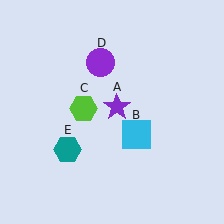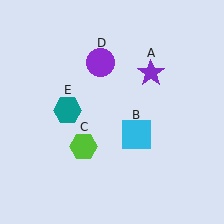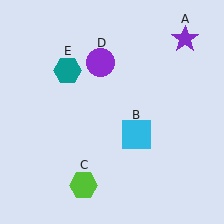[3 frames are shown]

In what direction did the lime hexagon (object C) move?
The lime hexagon (object C) moved down.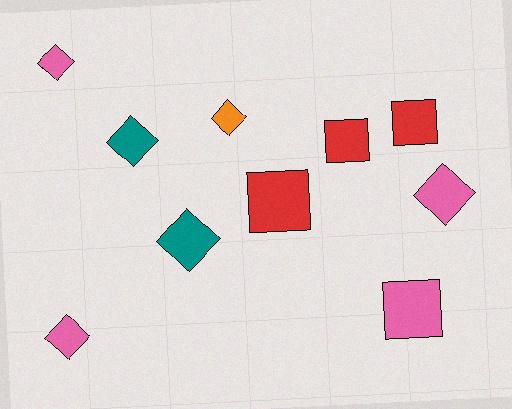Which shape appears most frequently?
Diamond, with 6 objects.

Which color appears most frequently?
Pink, with 4 objects.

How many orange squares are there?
There are no orange squares.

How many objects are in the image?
There are 10 objects.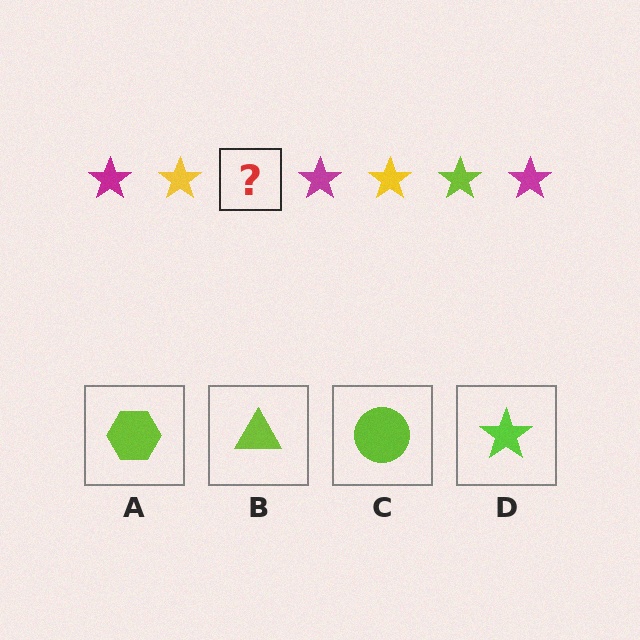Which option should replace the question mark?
Option D.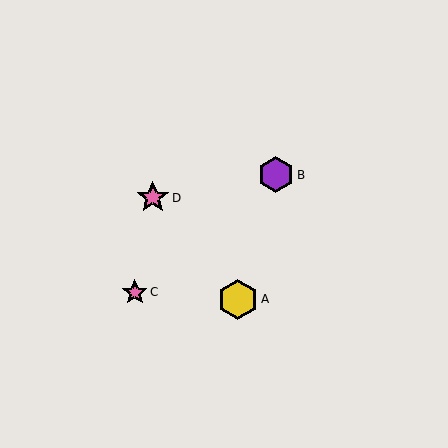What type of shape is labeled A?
Shape A is a yellow hexagon.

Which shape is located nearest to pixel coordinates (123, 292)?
The pink star (labeled C) at (135, 292) is nearest to that location.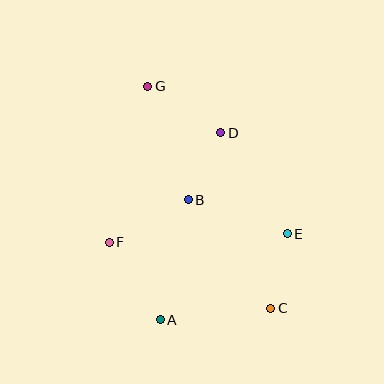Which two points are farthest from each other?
Points C and G are farthest from each other.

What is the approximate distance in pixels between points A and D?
The distance between A and D is approximately 197 pixels.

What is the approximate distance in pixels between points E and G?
The distance between E and G is approximately 203 pixels.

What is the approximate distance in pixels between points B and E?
The distance between B and E is approximately 104 pixels.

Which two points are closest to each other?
Points B and D are closest to each other.